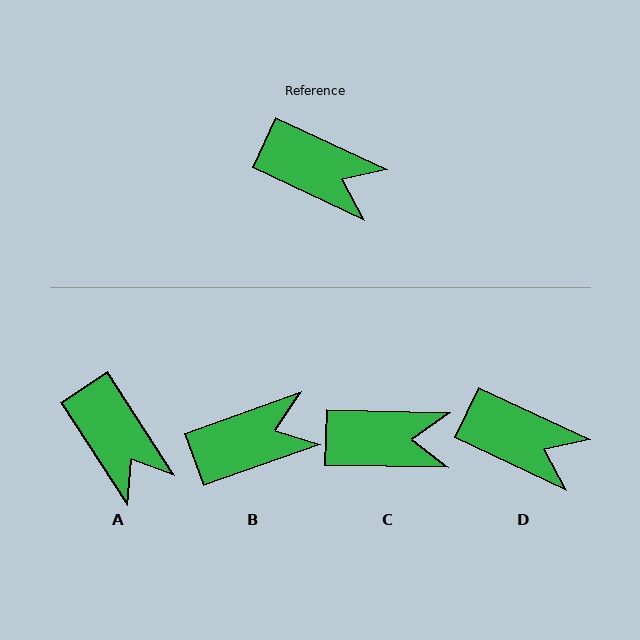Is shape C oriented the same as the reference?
No, it is off by about 24 degrees.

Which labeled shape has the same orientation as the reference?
D.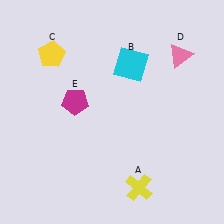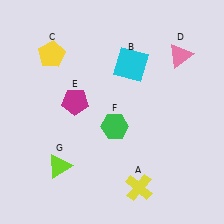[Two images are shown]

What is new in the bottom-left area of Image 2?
A lime triangle (G) was added in the bottom-left area of Image 2.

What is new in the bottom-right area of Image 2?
A green hexagon (F) was added in the bottom-right area of Image 2.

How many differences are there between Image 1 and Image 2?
There are 2 differences between the two images.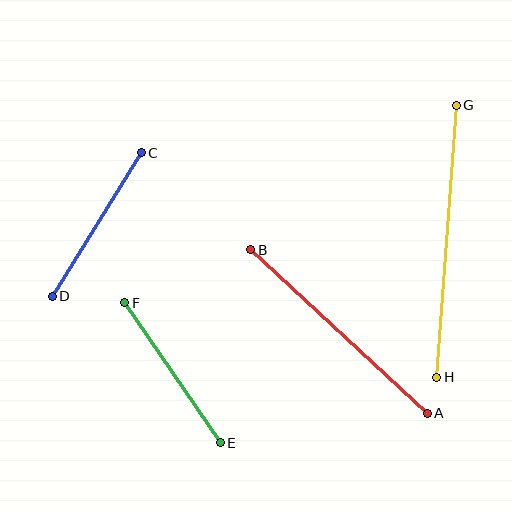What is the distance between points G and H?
The distance is approximately 272 pixels.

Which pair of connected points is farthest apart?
Points G and H are farthest apart.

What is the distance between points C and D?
The distance is approximately 169 pixels.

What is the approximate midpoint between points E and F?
The midpoint is at approximately (172, 373) pixels.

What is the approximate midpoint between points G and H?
The midpoint is at approximately (447, 241) pixels.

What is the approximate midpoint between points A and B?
The midpoint is at approximately (339, 332) pixels.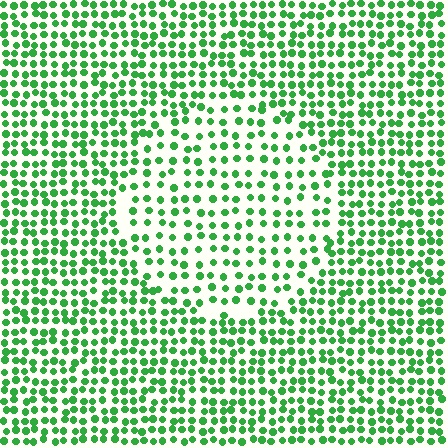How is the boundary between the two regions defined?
The boundary is defined by a change in element density (approximately 1.7x ratio). All elements are the same color, size, and shape.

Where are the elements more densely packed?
The elements are more densely packed outside the circle boundary.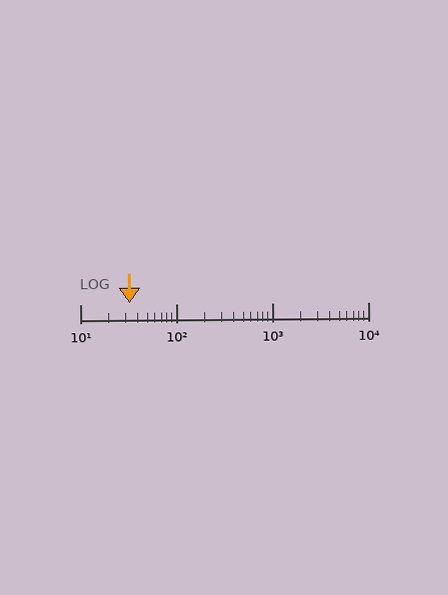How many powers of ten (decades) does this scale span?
The scale spans 3 decades, from 10 to 10000.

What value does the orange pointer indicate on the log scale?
The pointer indicates approximately 33.